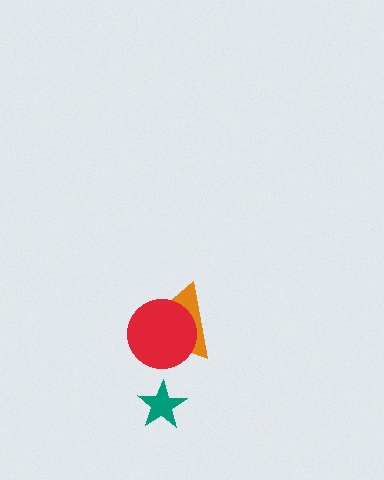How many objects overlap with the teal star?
0 objects overlap with the teal star.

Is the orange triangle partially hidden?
Yes, it is partially covered by another shape.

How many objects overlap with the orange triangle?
1 object overlaps with the orange triangle.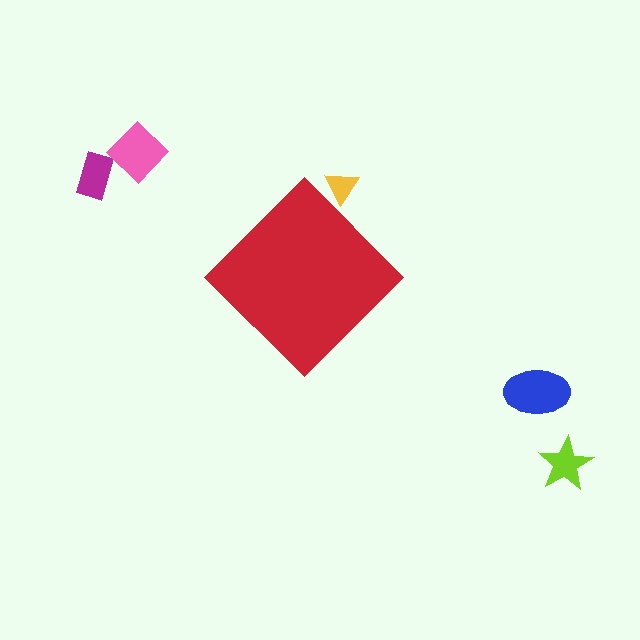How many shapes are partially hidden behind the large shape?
1 shape is partially hidden.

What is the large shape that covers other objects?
A red diamond.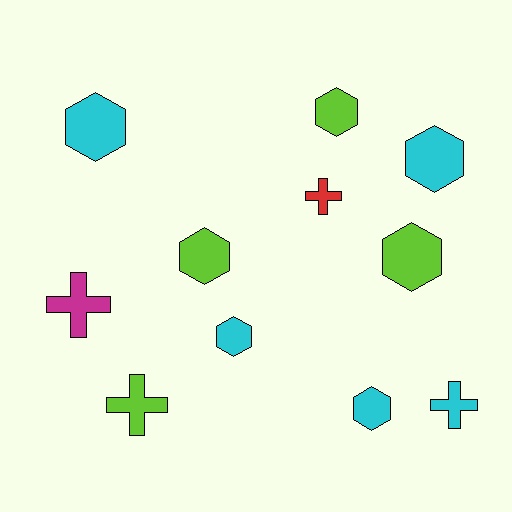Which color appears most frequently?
Cyan, with 5 objects.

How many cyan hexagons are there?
There are 4 cyan hexagons.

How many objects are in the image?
There are 11 objects.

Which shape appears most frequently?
Hexagon, with 7 objects.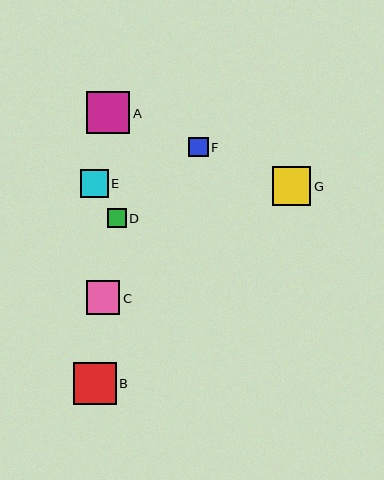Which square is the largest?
Square A is the largest with a size of approximately 43 pixels.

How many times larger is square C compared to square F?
Square C is approximately 1.7 times the size of square F.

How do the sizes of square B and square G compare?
Square B and square G are approximately the same size.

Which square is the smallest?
Square D is the smallest with a size of approximately 19 pixels.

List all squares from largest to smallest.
From largest to smallest: A, B, G, C, E, F, D.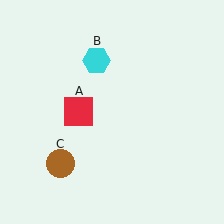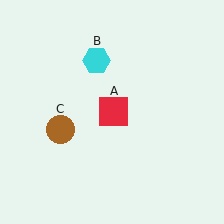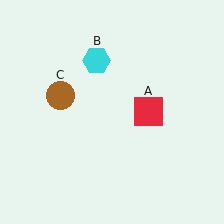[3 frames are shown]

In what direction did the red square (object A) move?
The red square (object A) moved right.